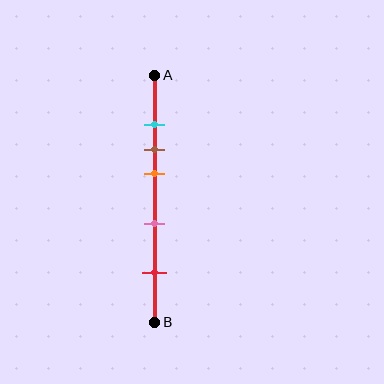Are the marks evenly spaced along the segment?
No, the marks are not evenly spaced.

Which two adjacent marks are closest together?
The cyan and brown marks are the closest adjacent pair.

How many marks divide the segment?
There are 5 marks dividing the segment.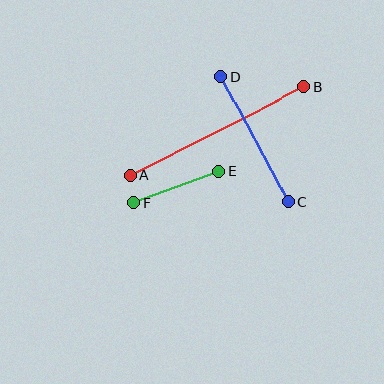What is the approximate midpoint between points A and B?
The midpoint is at approximately (217, 131) pixels.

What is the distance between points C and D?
The distance is approximately 143 pixels.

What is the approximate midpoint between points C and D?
The midpoint is at approximately (255, 139) pixels.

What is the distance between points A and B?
The distance is approximately 195 pixels.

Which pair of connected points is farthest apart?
Points A and B are farthest apart.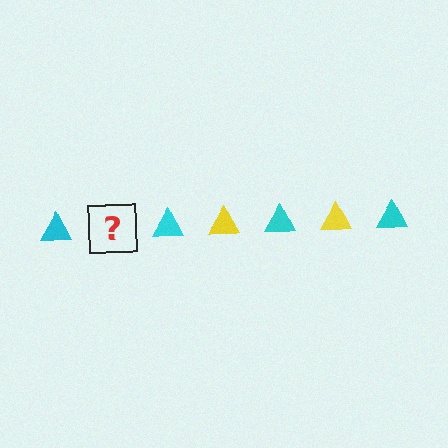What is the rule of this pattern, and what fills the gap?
The rule is that the pattern cycles through cyan, yellow triangles. The gap should be filled with a yellow triangle.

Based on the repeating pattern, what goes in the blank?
The blank should be a yellow triangle.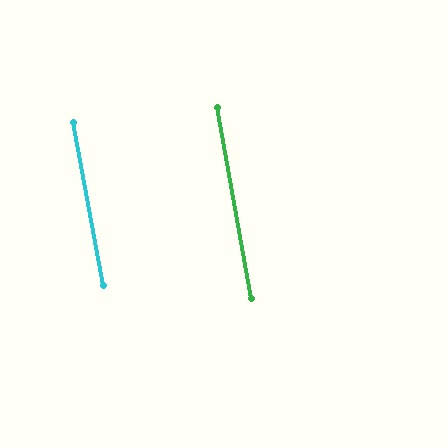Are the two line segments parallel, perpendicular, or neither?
Parallel — their directions differ by only 0.3°.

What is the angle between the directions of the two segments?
Approximately 0 degrees.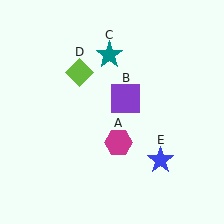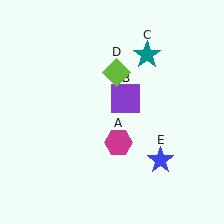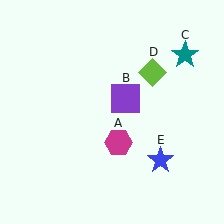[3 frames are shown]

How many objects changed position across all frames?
2 objects changed position: teal star (object C), lime diamond (object D).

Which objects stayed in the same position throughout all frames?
Magenta hexagon (object A) and purple square (object B) and blue star (object E) remained stationary.